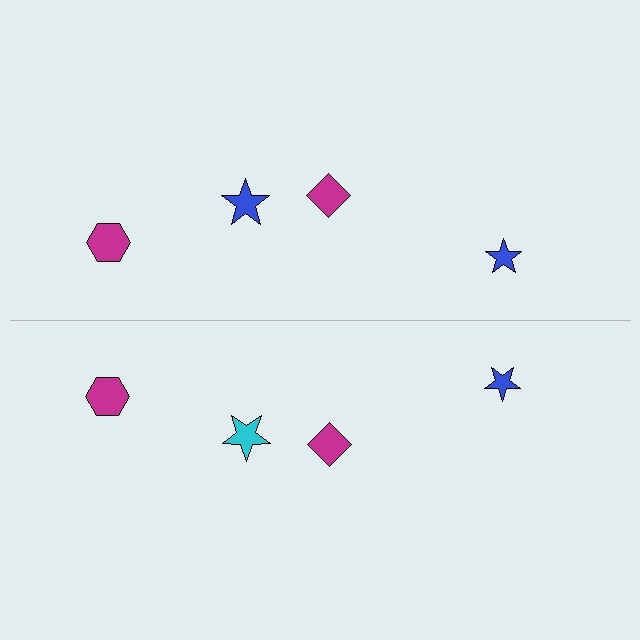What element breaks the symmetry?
The cyan star on the bottom side breaks the symmetry — its mirror counterpart is blue.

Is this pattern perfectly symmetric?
No, the pattern is not perfectly symmetric. The cyan star on the bottom side breaks the symmetry — its mirror counterpart is blue.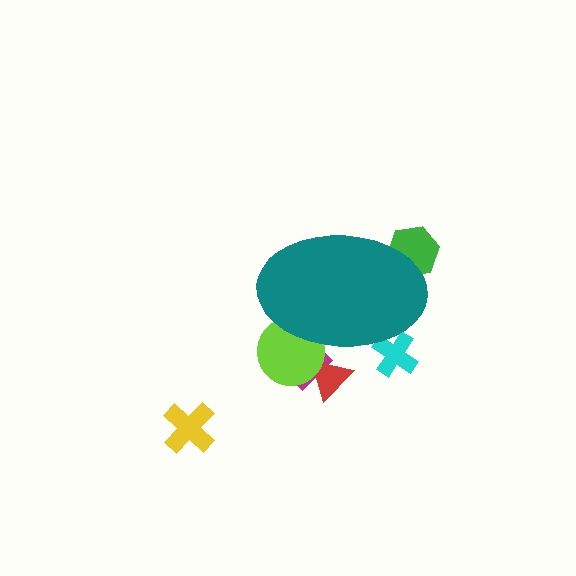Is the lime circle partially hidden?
Yes, the lime circle is partially hidden behind the teal ellipse.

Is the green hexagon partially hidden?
Yes, the green hexagon is partially hidden behind the teal ellipse.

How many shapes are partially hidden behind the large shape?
5 shapes are partially hidden.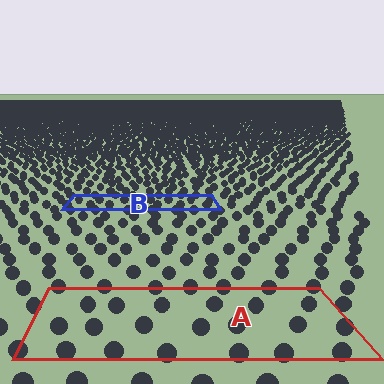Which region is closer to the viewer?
Region A is closer. The texture elements there are larger and more spread out.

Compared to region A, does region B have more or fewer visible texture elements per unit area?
Region B has more texture elements per unit area — they are packed more densely because it is farther away.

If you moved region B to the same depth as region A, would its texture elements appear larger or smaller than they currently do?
They would appear larger. At a closer depth, the same texture elements are projected at a bigger on-screen size.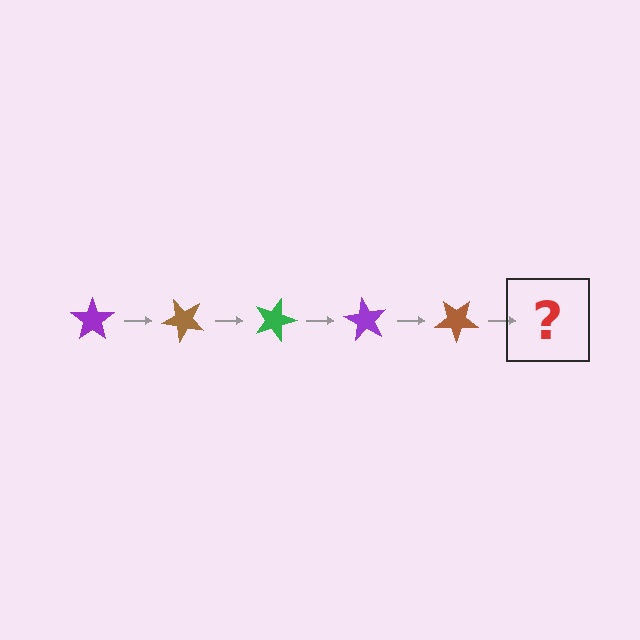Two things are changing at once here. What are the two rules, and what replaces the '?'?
The two rules are that it rotates 45 degrees each step and the color cycles through purple, brown, and green. The '?' should be a green star, rotated 225 degrees from the start.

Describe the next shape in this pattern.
It should be a green star, rotated 225 degrees from the start.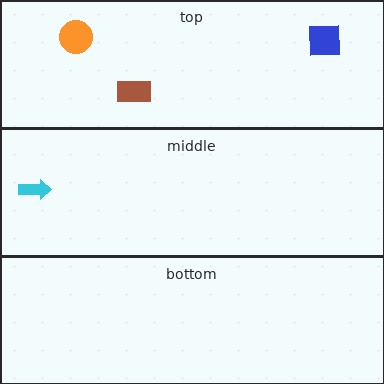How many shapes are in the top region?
3.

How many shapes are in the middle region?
1.